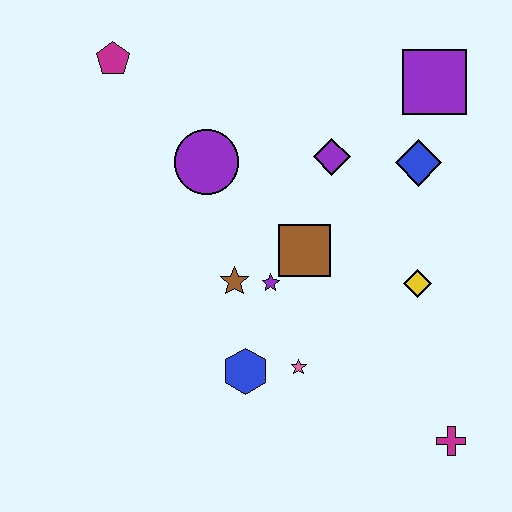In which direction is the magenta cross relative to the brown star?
The magenta cross is to the right of the brown star.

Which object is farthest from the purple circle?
The magenta cross is farthest from the purple circle.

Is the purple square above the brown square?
Yes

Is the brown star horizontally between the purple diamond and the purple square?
No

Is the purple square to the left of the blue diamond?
No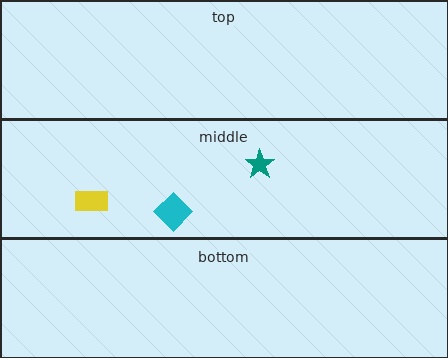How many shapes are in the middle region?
3.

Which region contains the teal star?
The middle region.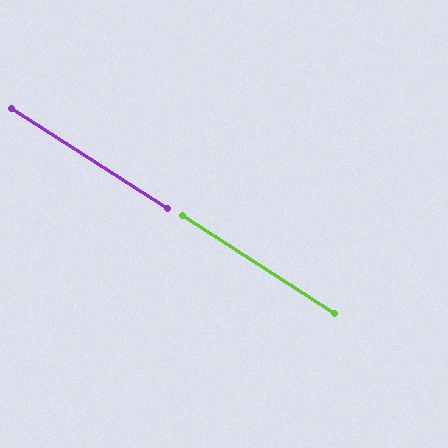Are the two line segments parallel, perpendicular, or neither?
Parallel — their directions differ by only 0.0°.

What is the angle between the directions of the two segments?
Approximately 0 degrees.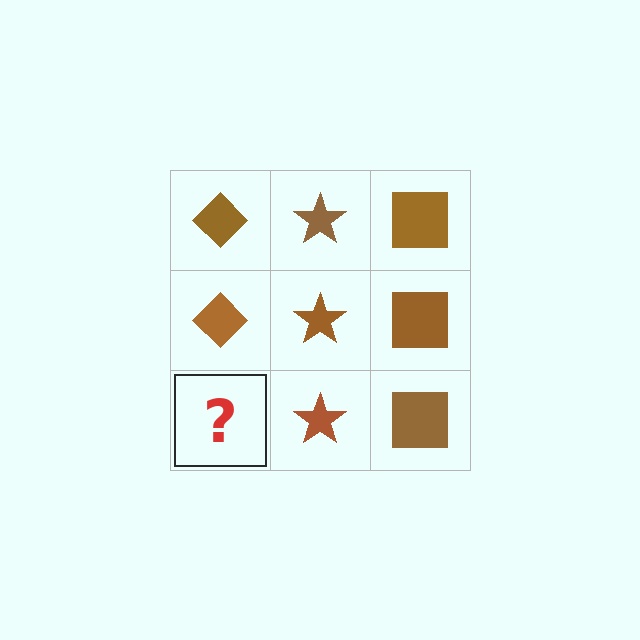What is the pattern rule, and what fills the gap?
The rule is that each column has a consistent shape. The gap should be filled with a brown diamond.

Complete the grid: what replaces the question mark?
The question mark should be replaced with a brown diamond.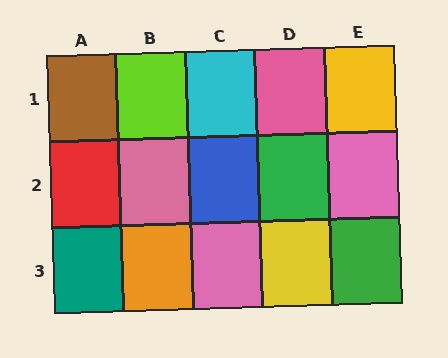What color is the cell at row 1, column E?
Yellow.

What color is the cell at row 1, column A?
Brown.